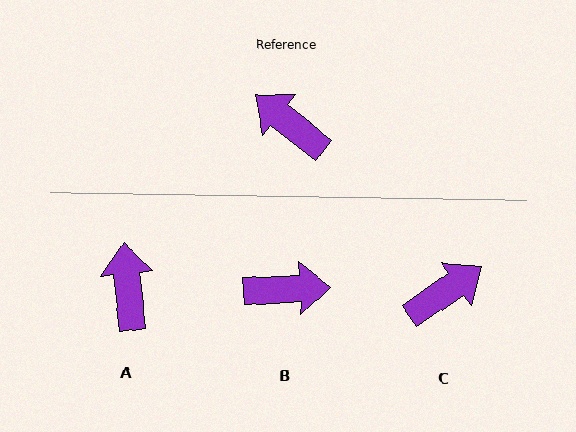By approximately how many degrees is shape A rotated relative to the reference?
Approximately 45 degrees clockwise.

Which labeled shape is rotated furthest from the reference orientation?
B, about 138 degrees away.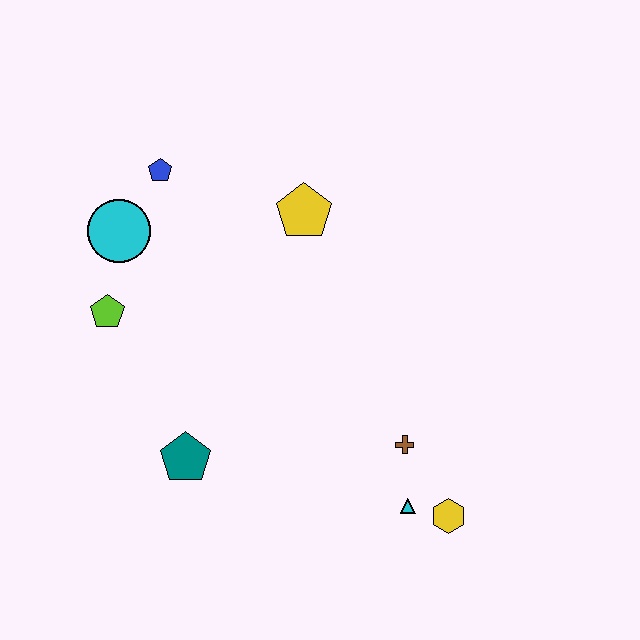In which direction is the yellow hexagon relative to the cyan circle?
The yellow hexagon is to the right of the cyan circle.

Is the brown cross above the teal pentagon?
Yes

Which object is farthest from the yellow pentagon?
The yellow hexagon is farthest from the yellow pentagon.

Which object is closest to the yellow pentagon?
The blue pentagon is closest to the yellow pentagon.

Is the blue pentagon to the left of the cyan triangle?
Yes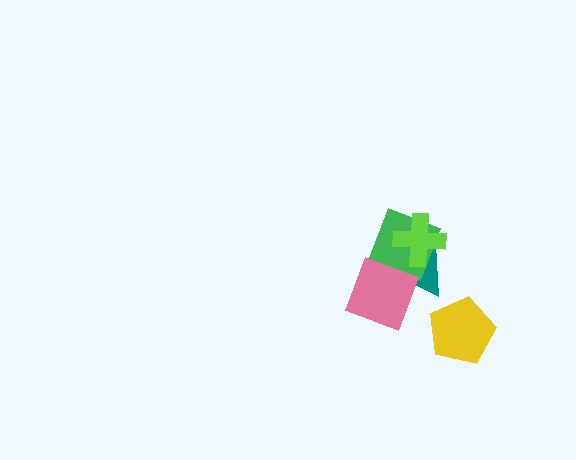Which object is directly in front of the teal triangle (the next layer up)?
The green square is directly in front of the teal triangle.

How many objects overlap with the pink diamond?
2 objects overlap with the pink diamond.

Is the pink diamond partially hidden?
No, no other shape covers it.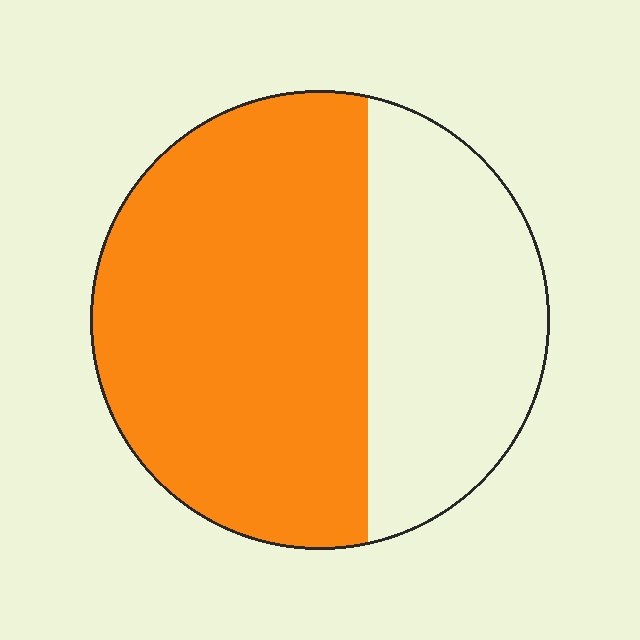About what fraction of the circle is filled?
About five eighths (5/8).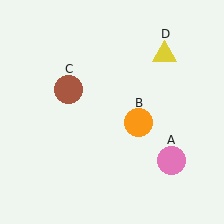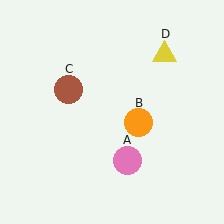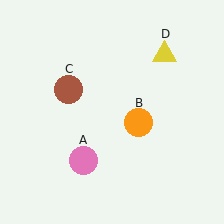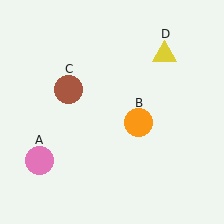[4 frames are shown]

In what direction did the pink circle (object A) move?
The pink circle (object A) moved left.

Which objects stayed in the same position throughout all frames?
Orange circle (object B) and brown circle (object C) and yellow triangle (object D) remained stationary.